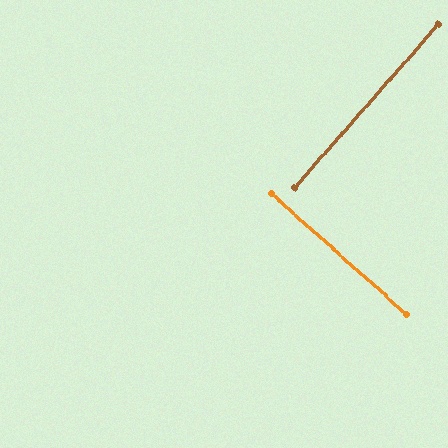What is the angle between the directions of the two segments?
Approximately 90 degrees.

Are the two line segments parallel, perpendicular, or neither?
Perpendicular — they meet at approximately 90°.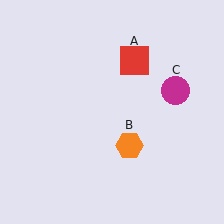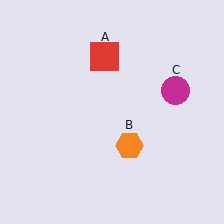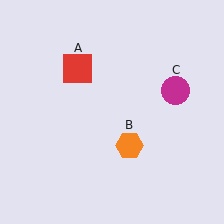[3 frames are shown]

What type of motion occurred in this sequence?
The red square (object A) rotated counterclockwise around the center of the scene.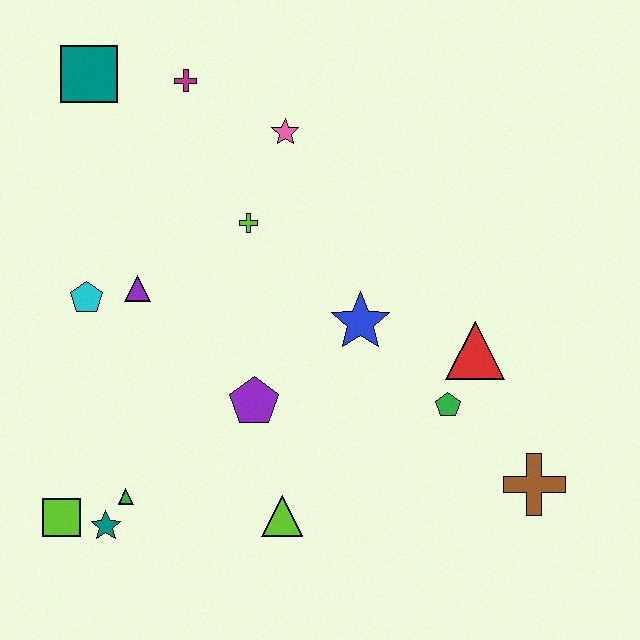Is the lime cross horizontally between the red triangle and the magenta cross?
Yes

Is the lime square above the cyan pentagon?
No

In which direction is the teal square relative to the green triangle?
The teal square is above the green triangle.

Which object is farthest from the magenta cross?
The brown cross is farthest from the magenta cross.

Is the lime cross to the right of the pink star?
No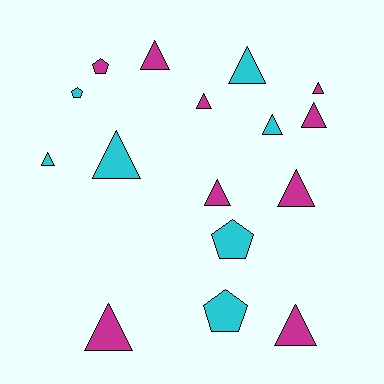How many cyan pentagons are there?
There are 3 cyan pentagons.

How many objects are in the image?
There are 16 objects.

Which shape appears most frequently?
Triangle, with 12 objects.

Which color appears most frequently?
Magenta, with 9 objects.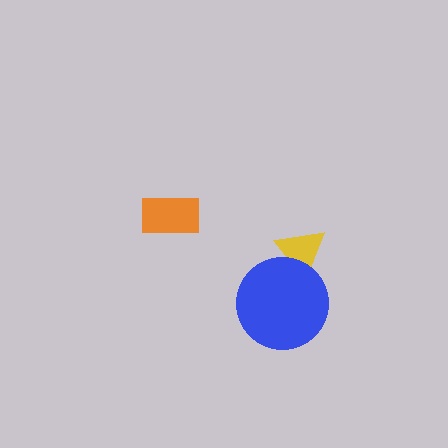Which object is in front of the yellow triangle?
The blue circle is in front of the yellow triangle.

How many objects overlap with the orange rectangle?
0 objects overlap with the orange rectangle.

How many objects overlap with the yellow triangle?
1 object overlaps with the yellow triangle.